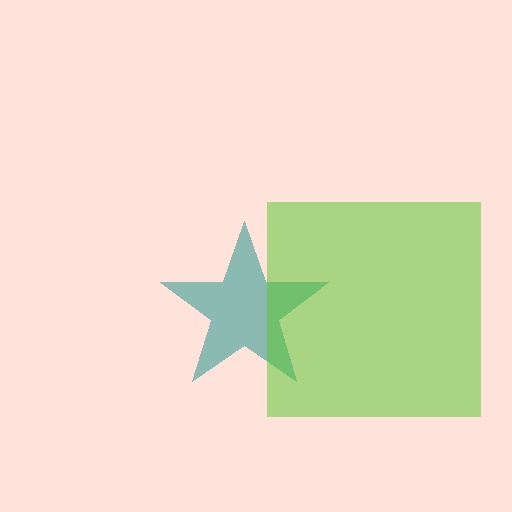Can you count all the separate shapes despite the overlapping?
Yes, there are 2 separate shapes.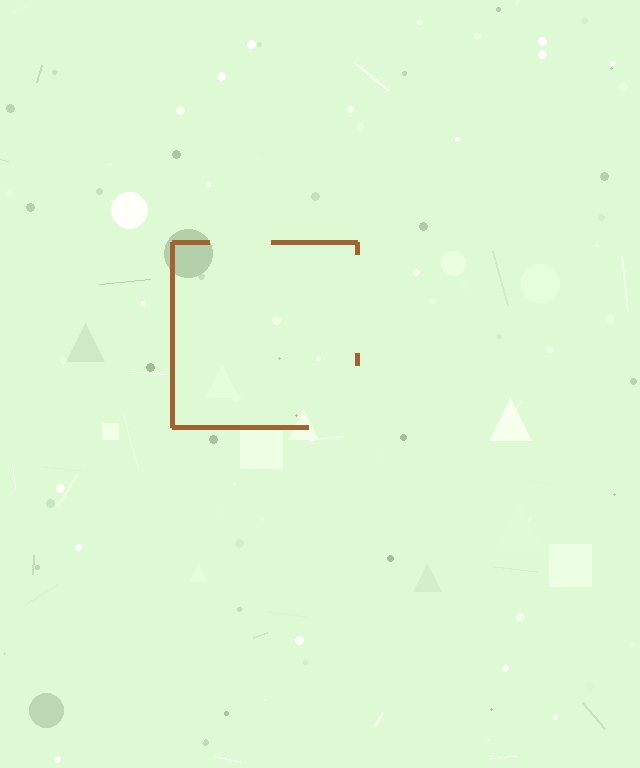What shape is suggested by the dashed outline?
The dashed outline suggests a square.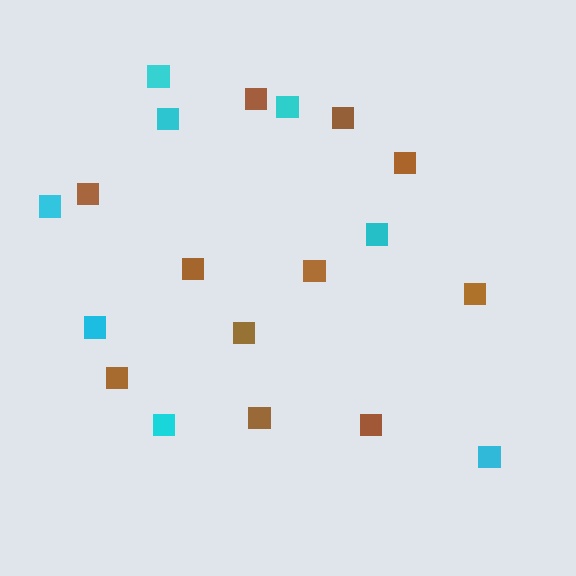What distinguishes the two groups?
There are 2 groups: one group of cyan squares (8) and one group of brown squares (11).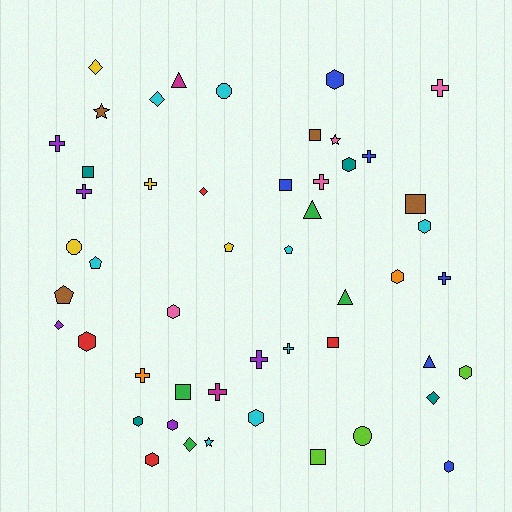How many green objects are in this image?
There are 4 green objects.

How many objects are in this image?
There are 50 objects.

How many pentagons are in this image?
There are 4 pentagons.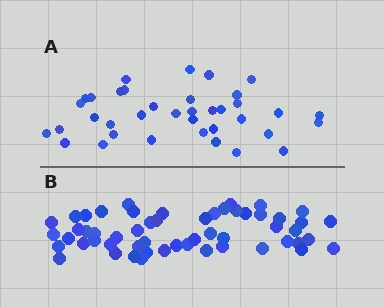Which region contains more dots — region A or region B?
Region B (the bottom region) has more dots.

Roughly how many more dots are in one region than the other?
Region B has approximately 20 more dots than region A.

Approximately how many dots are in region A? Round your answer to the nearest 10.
About 40 dots. (The exact count is 37, which rounds to 40.)